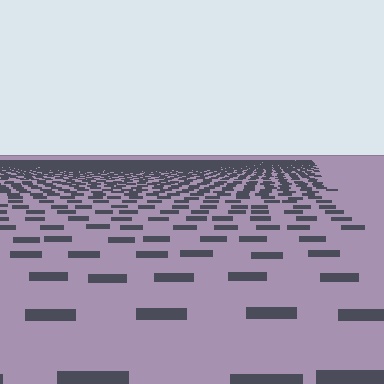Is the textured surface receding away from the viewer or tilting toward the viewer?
The surface is receding away from the viewer. Texture elements get smaller and denser toward the top.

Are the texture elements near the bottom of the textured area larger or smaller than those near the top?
Larger. Near the bottom, elements are closer to the viewer and appear at a bigger on-screen size.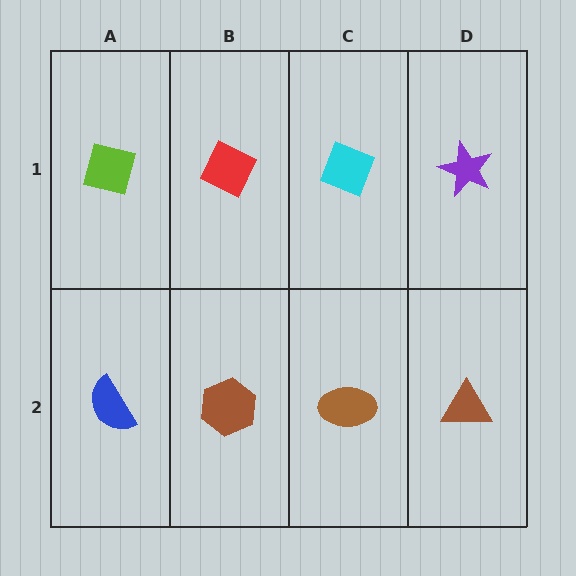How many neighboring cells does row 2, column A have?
2.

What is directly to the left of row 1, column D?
A cyan diamond.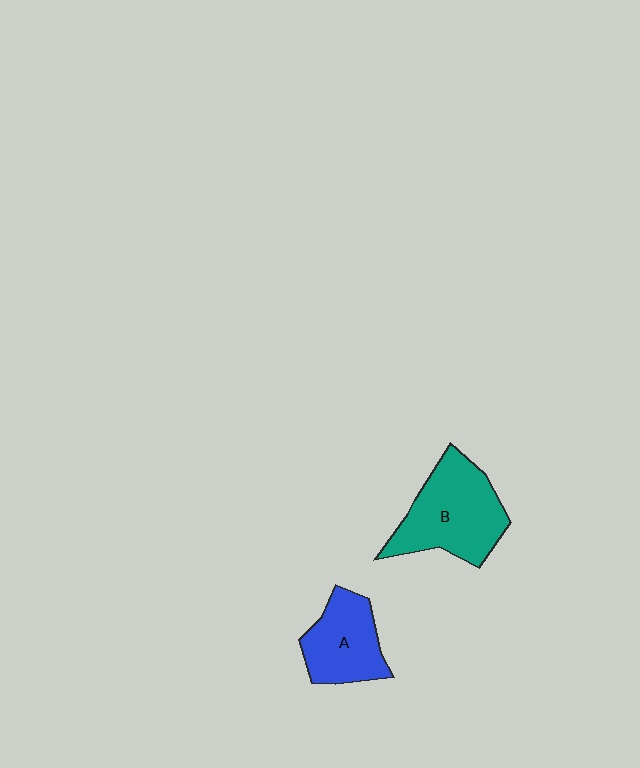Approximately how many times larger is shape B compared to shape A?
Approximately 1.4 times.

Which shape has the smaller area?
Shape A (blue).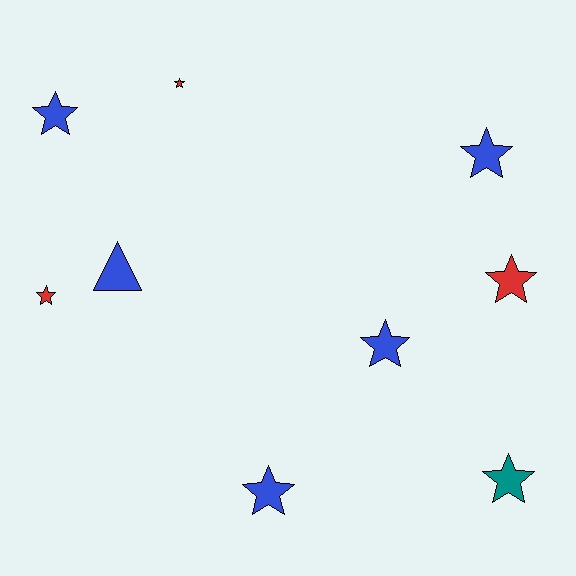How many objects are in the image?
There are 9 objects.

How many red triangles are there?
There are no red triangles.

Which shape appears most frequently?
Star, with 8 objects.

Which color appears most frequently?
Blue, with 5 objects.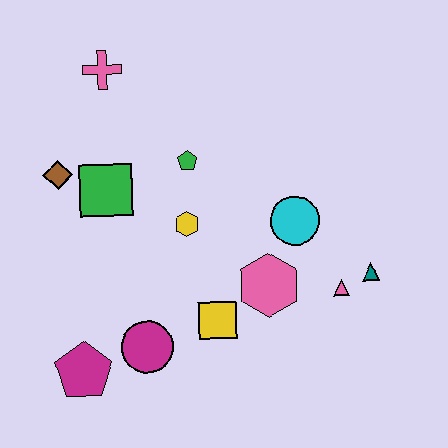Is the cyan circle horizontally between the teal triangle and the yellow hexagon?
Yes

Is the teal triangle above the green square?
No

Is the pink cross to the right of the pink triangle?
No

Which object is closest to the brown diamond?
The green square is closest to the brown diamond.